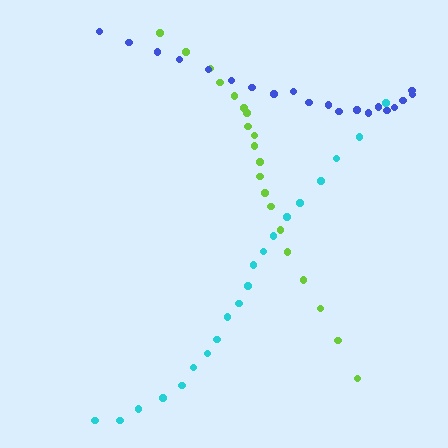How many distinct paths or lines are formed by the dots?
There are 3 distinct paths.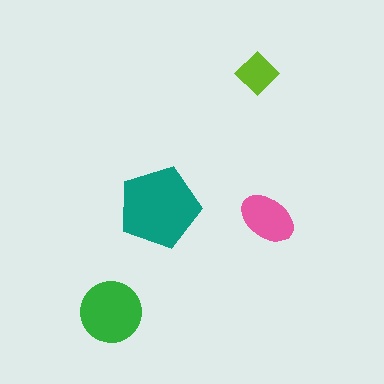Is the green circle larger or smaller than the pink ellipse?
Larger.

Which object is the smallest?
The lime diamond.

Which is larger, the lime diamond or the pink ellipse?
The pink ellipse.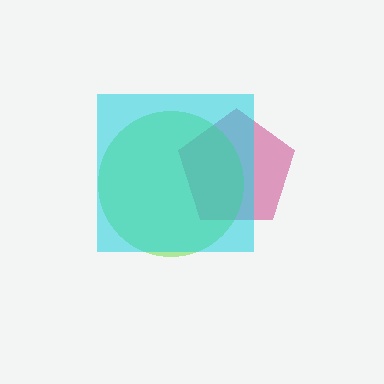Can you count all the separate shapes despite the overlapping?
Yes, there are 3 separate shapes.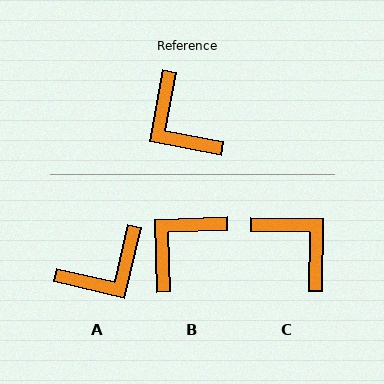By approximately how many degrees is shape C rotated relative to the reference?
Approximately 170 degrees clockwise.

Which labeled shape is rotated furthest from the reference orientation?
C, about 170 degrees away.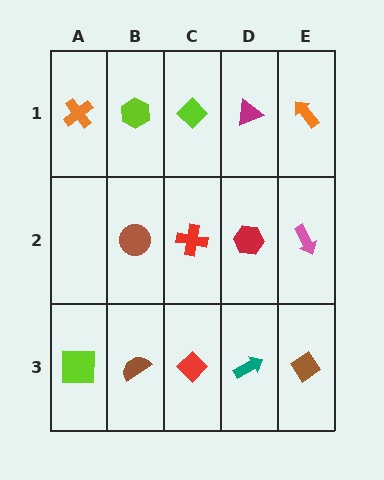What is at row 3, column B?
A brown semicircle.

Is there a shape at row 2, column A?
No, that cell is empty.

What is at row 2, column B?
A brown circle.